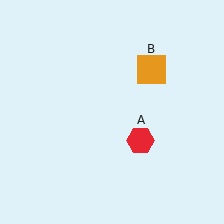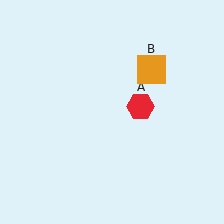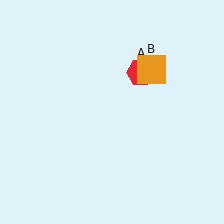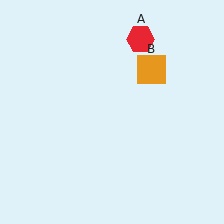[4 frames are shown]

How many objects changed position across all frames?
1 object changed position: red hexagon (object A).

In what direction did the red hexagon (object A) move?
The red hexagon (object A) moved up.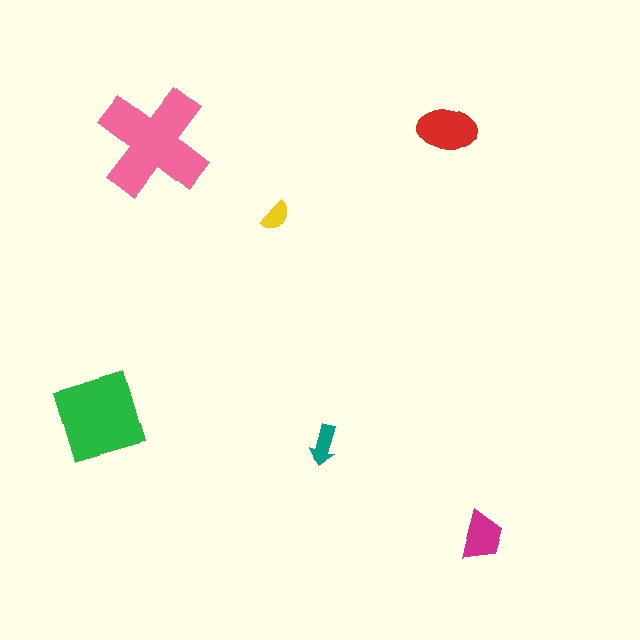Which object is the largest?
The pink cross.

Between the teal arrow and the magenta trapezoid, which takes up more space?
The magenta trapezoid.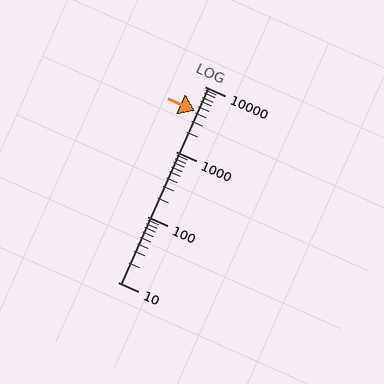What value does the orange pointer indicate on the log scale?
The pointer indicates approximately 4300.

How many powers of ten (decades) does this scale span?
The scale spans 3 decades, from 10 to 10000.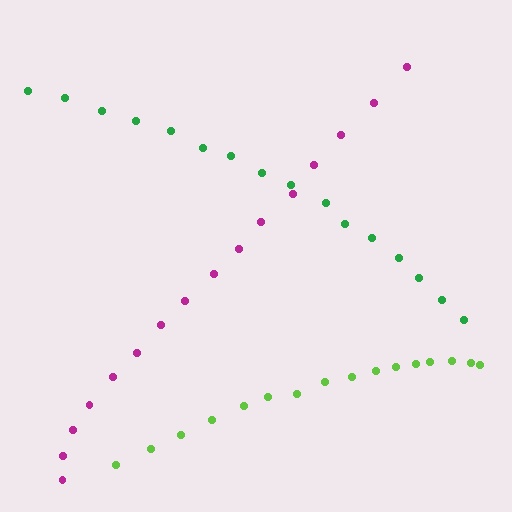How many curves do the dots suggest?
There are 3 distinct paths.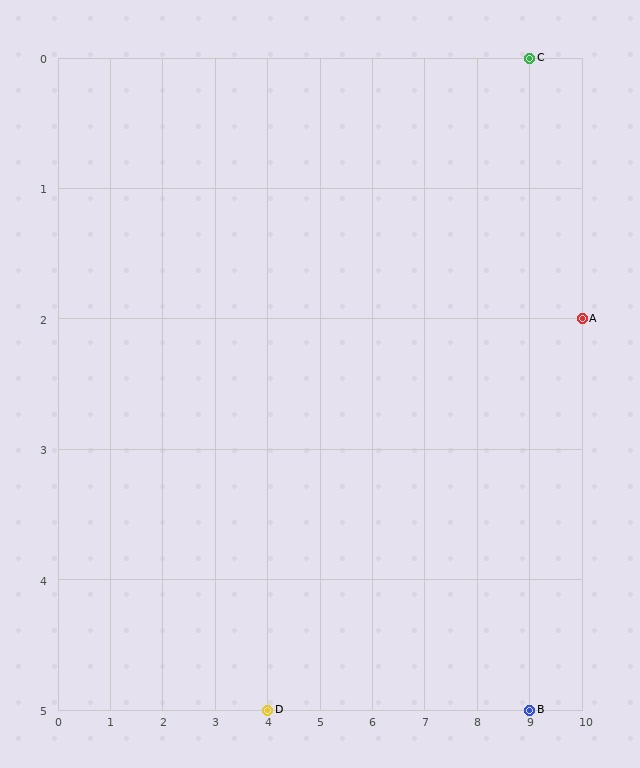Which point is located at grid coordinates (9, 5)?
Point B is at (9, 5).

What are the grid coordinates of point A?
Point A is at grid coordinates (10, 2).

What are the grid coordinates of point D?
Point D is at grid coordinates (4, 5).